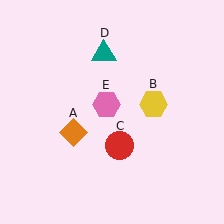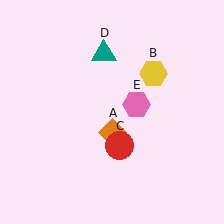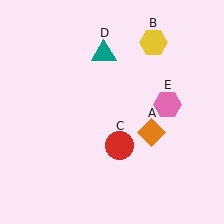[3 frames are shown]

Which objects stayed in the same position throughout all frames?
Red circle (object C) and teal triangle (object D) remained stationary.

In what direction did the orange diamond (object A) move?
The orange diamond (object A) moved right.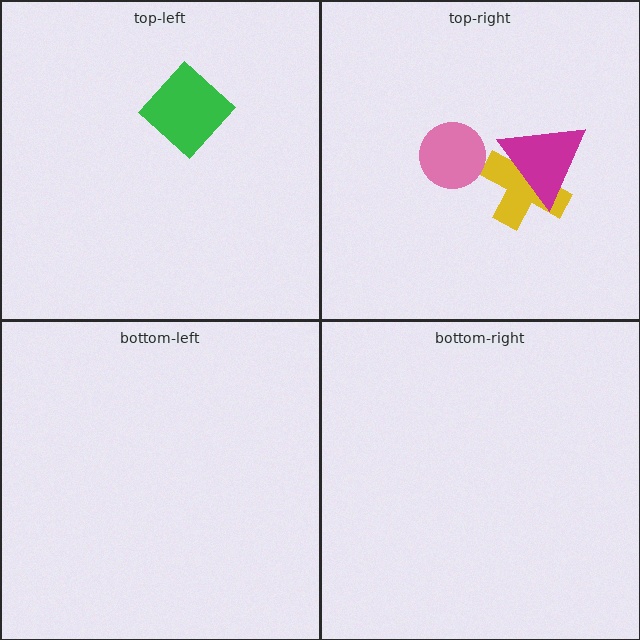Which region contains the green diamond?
The top-left region.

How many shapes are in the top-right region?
3.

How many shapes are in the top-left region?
1.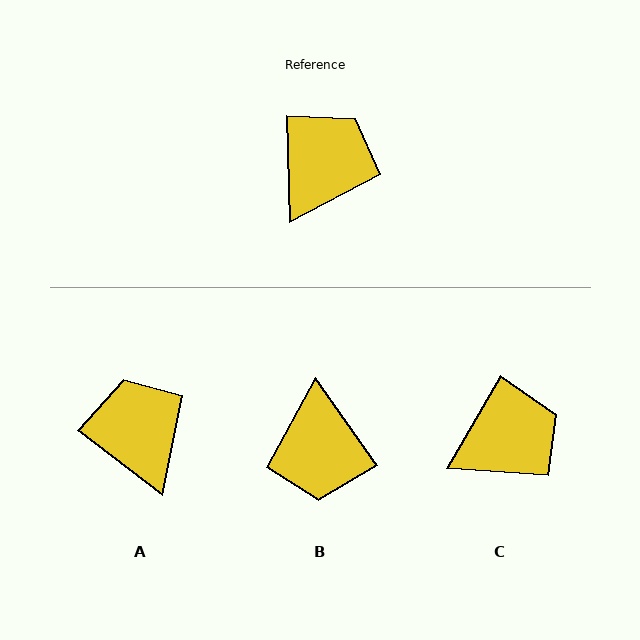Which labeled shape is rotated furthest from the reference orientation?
B, about 146 degrees away.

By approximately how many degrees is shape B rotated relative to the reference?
Approximately 146 degrees clockwise.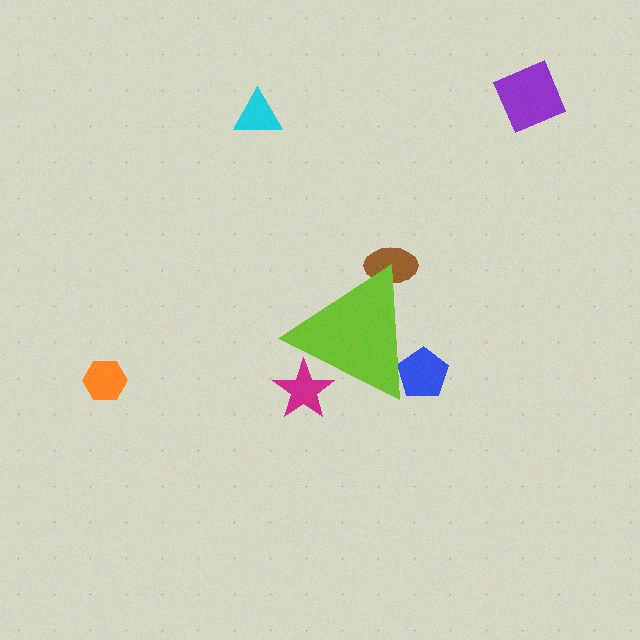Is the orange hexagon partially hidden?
No, the orange hexagon is fully visible.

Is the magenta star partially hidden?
Yes, the magenta star is partially hidden behind the lime triangle.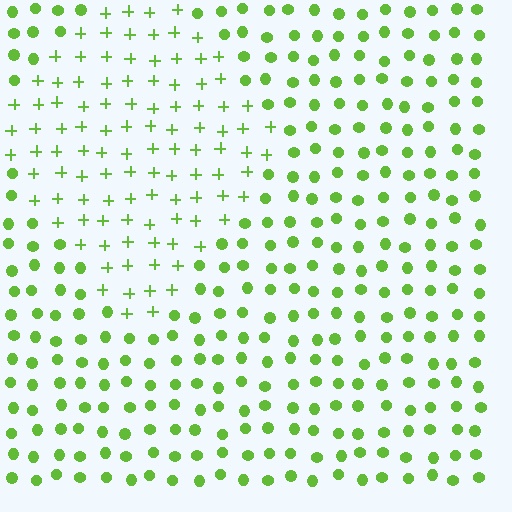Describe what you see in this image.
The image is filled with small lime elements arranged in a uniform grid. A diamond-shaped region contains plus signs, while the surrounding area contains circles. The boundary is defined purely by the change in element shape.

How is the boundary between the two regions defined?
The boundary is defined by a change in element shape: plus signs inside vs. circles outside. All elements share the same color and spacing.